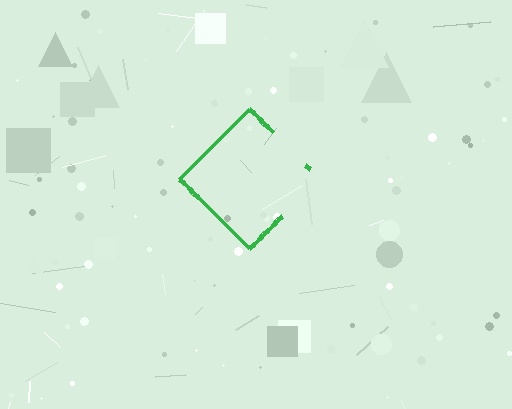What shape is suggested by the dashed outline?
The dashed outline suggests a diamond.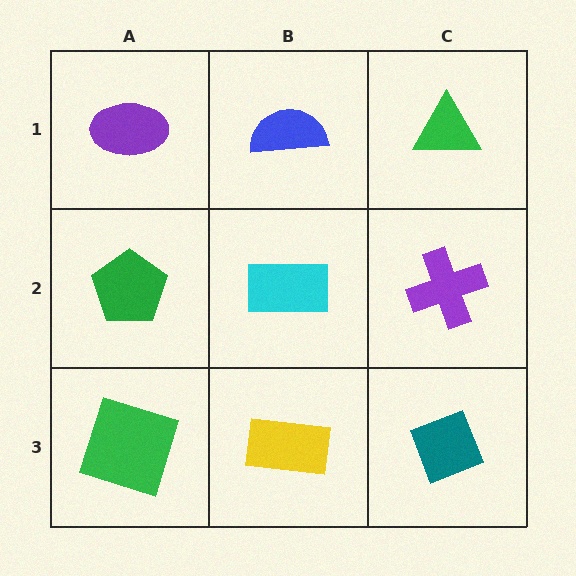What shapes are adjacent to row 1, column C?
A purple cross (row 2, column C), a blue semicircle (row 1, column B).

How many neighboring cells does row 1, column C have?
2.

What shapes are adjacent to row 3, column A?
A green pentagon (row 2, column A), a yellow rectangle (row 3, column B).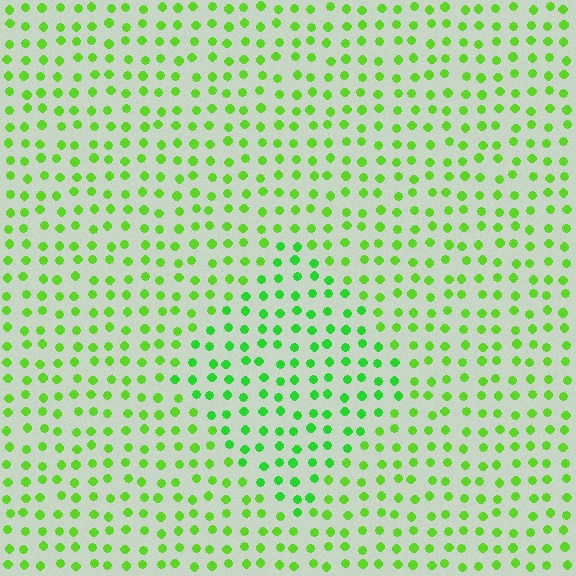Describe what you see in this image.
The image is filled with small lime elements in a uniform arrangement. A diamond-shaped region is visible where the elements are tinted to a slightly different hue, forming a subtle color boundary.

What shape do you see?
I see a diamond.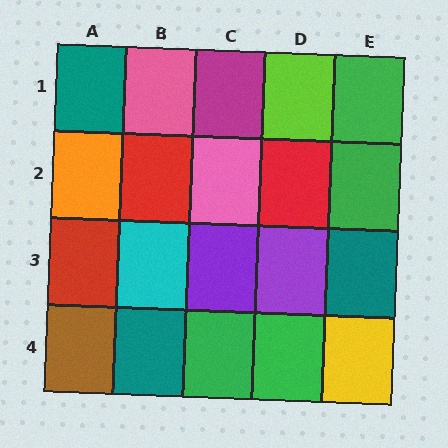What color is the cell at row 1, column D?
Lime.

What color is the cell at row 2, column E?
Green.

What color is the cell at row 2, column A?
Orange.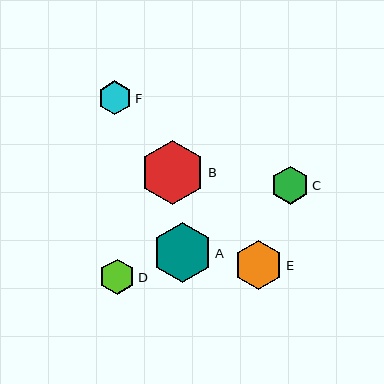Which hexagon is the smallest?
Hexagon F is the smallest with a size of approximately 34 pixels.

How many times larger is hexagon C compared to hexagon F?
Hexagon C is approximately 1.1 times the size of hexagon F.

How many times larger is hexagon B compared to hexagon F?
Hexagon B is approximately 1.9 times the size of hexagon F.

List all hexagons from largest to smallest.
From largest to smallest: B, A, E, C, D, F.